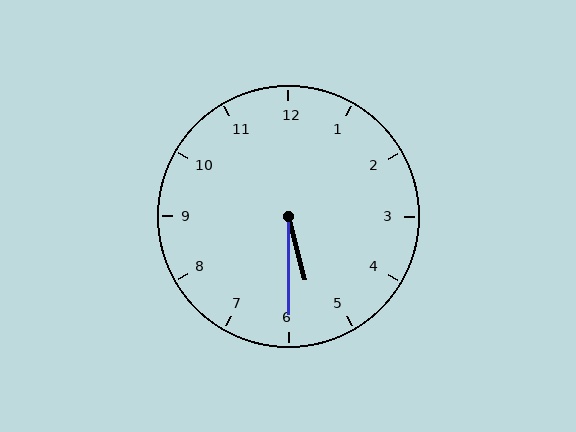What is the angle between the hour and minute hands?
Approximately 15 degrees.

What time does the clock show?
5:30.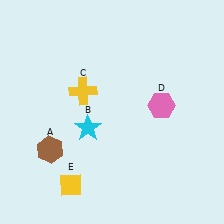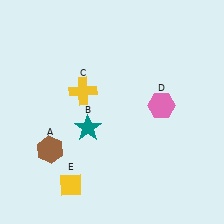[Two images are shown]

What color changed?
The star (B) changed from cyan in Image 1 to teal in Image 2.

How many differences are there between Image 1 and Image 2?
There is 1 difference between the two images.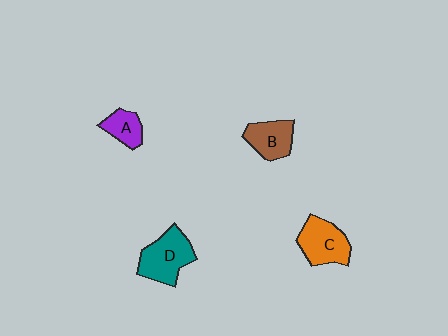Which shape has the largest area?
Shape D (teal).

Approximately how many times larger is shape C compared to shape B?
Approximately 1.2 times.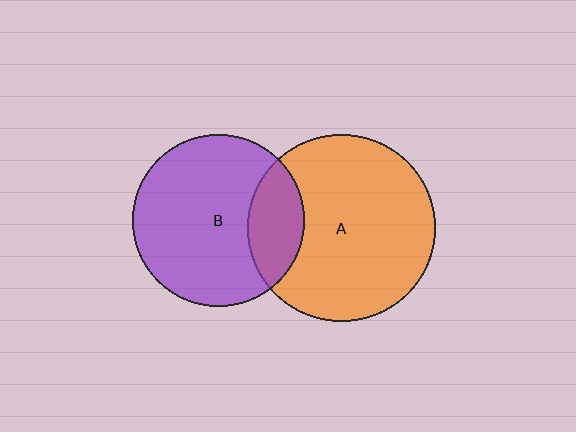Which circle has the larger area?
Circle A (orange).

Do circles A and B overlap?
Yes.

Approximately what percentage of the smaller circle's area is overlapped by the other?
Approximately 20%.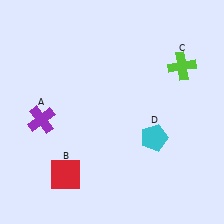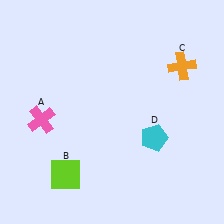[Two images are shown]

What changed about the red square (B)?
In Image 1, B is red. In Image 2, it changed to lime.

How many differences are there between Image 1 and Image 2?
There are 3 differences between the two images.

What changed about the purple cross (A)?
In Image 1, A is purple. In Image 2, it changed to pink.